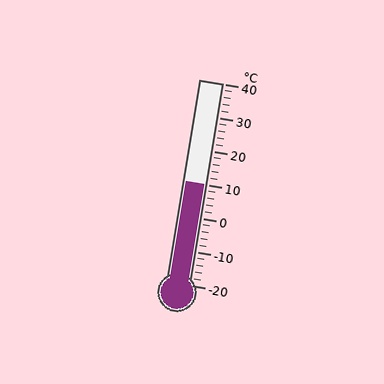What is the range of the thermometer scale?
The thermometer scale ranges from -20°C to 40°C.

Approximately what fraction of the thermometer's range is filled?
The thermometer is filled to approximately 50% of its range.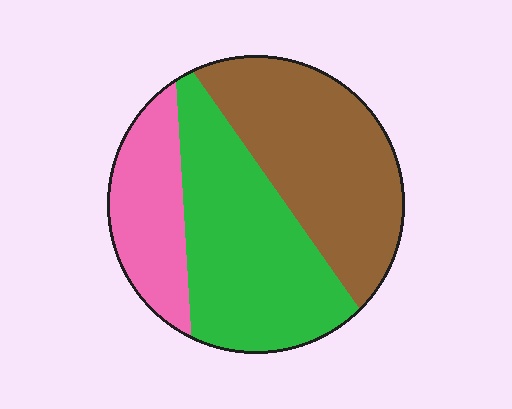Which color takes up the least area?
Pink, at roughly 20%.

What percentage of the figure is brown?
Brown takes up about two fifths (2/5) of the figure.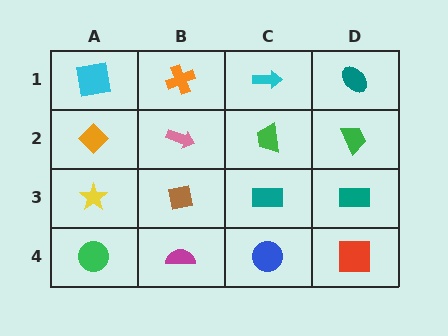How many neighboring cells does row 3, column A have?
3.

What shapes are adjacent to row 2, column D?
A teal ellipse (row 1, column D), a teal rectangle (row 3, column D), a green trapezoid (row 2, column C).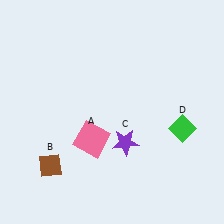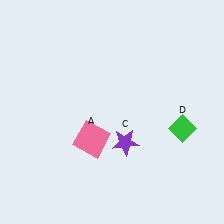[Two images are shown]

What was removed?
The brown diamond (B) was removed in Image 2.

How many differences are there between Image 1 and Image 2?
There is 1 difference between the two images.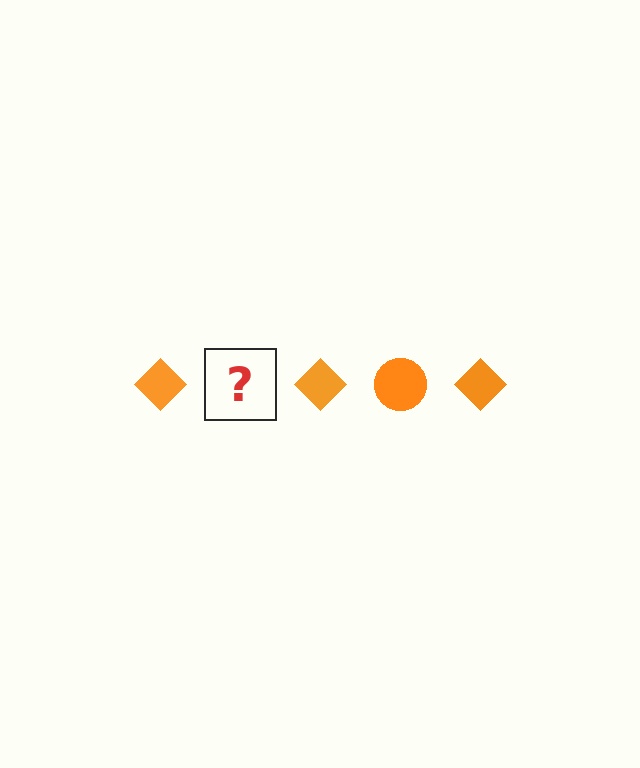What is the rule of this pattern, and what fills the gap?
The rule is that the pattern cycles through diamond, circle shapes in orange. The gap should be filled with an orange circle.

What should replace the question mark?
The question mark should be replaced with an orange circle.